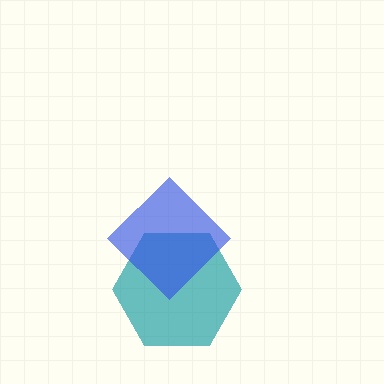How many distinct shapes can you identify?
There are 2 distinct shapes: a teal hexagon, a blue diamond.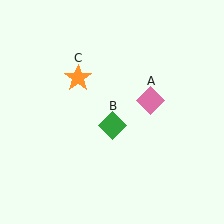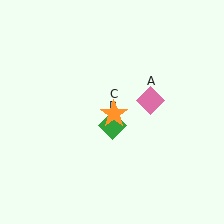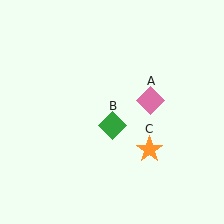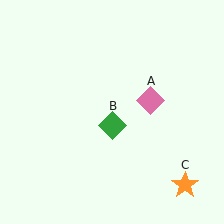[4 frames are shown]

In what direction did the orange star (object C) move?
The orange star (object C) moved down and to the right.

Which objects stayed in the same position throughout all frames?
Pink diamond (object A) and green diamond (object B) remained stationary.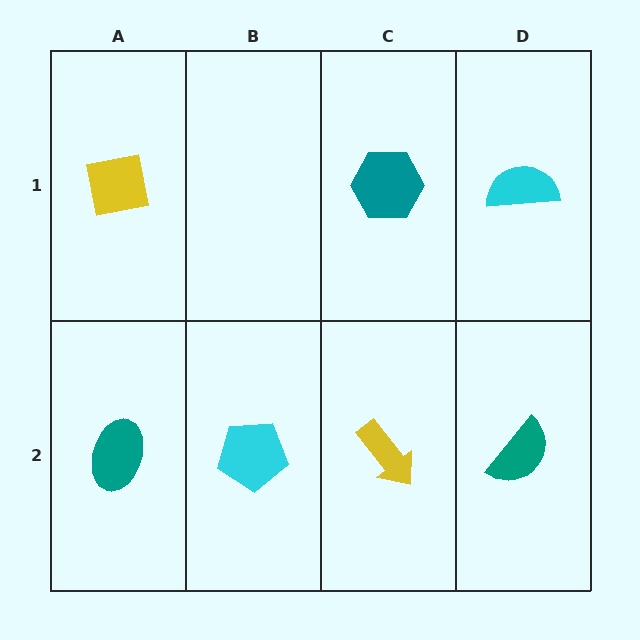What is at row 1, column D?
A cyan semicircle.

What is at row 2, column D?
A teal semicircle.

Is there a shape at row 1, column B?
No, that cell is empty.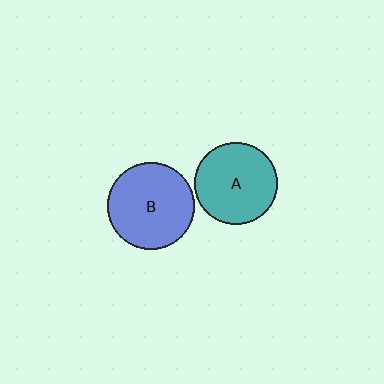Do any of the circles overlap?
No, none of the circles overlap.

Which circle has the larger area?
Circle B (blue).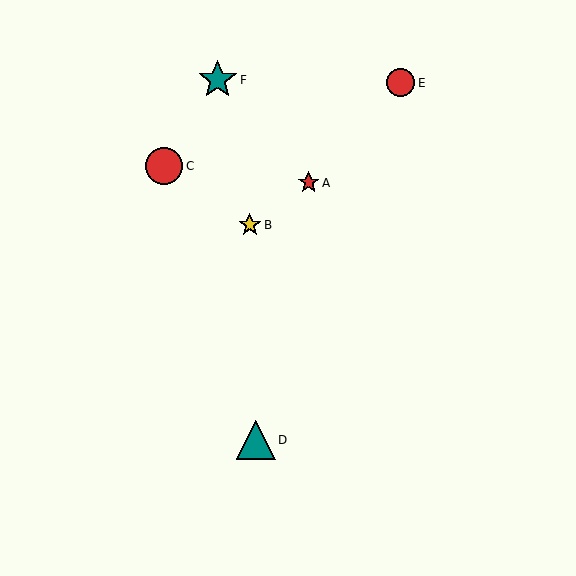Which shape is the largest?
The teal triangle (labeled D) is the largest.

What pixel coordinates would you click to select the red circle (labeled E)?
Click at (401, 83) to select the red circle E.